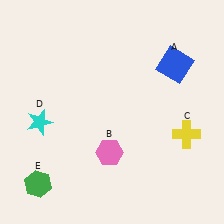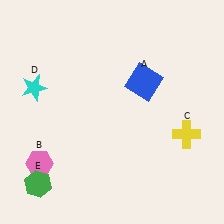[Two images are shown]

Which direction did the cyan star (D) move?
The cyan star (D) moved up.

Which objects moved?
The objects that moved are: the blue square (A), the pink hexagon (B), the cyan star (D).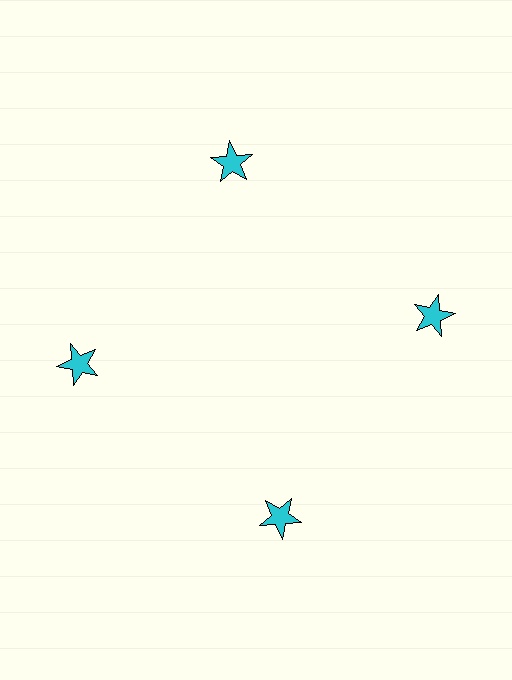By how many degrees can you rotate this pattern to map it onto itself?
The pattern maps onto itself every 90 degrees of rotation.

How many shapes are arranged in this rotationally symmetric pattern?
There are 4 shapes, arranged in 4 groups of 1.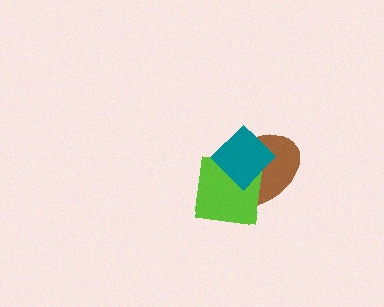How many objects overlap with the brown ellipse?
2 objects overlap with the brown ellipse.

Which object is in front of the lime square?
The teal diamond is in front of the lime square.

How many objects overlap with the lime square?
2 objects overlap with the lime square.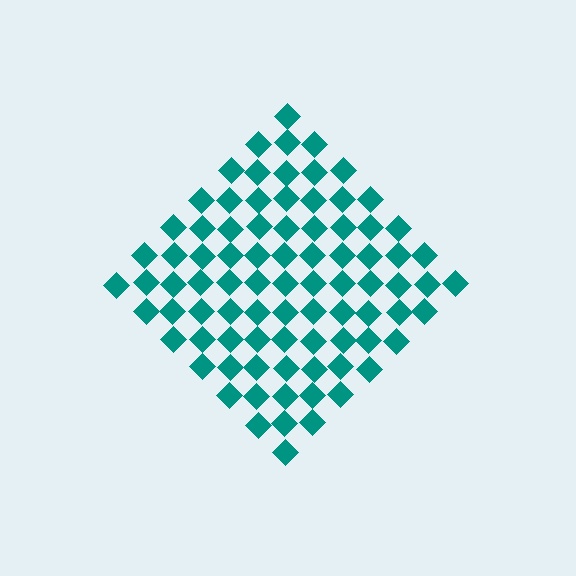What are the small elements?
The small elements are diamonds.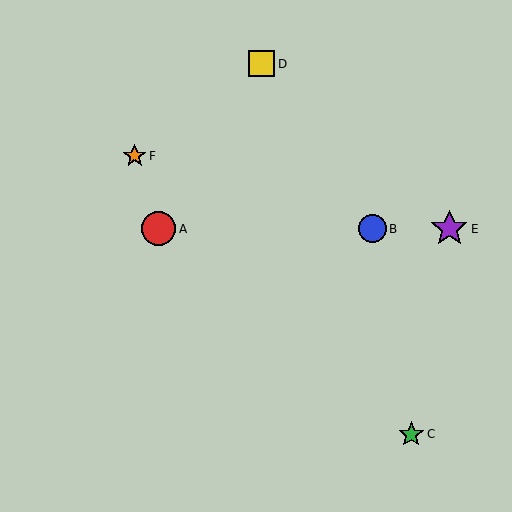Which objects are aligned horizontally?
Objects A, B, E are aligned horizontally.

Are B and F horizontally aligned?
No, B is at y≈229 and F is at y≈156.